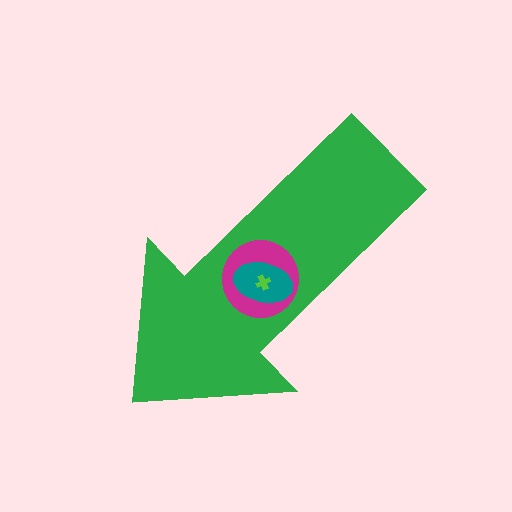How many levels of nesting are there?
4.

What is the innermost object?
The lime cross.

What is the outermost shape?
The green arrow.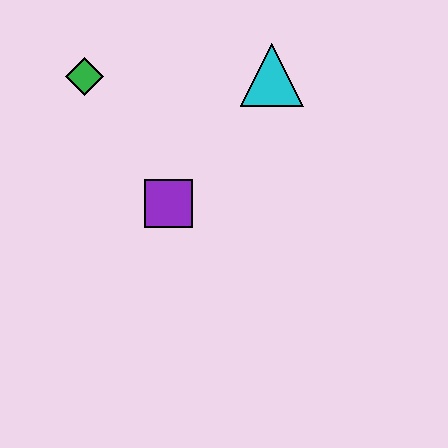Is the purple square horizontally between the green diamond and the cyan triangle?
Yes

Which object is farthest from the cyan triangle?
The green diamond is farthest from the cyan triangle.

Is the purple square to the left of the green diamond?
No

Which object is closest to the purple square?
The green diamond is closest to the purple square.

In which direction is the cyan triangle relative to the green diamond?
The cyan triangle is to the right of the green diamond.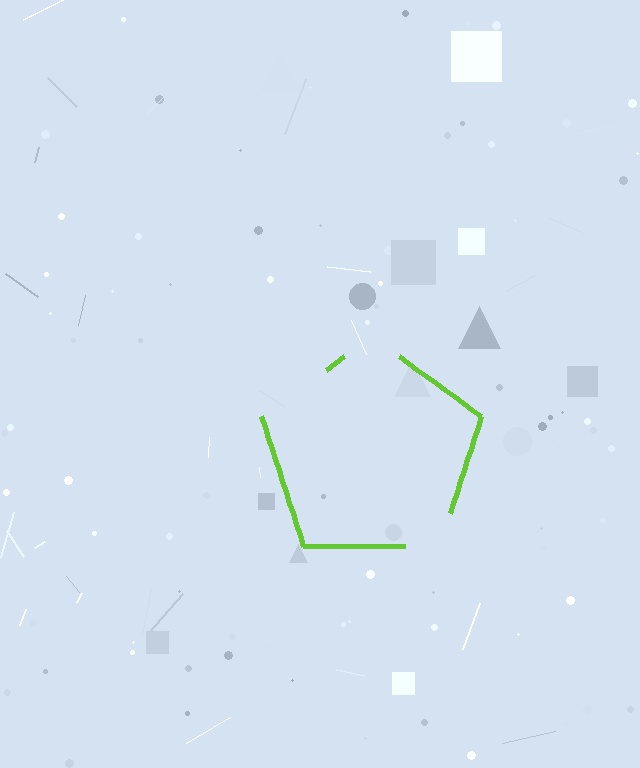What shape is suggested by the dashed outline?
The dashed outline suggests a pentagon.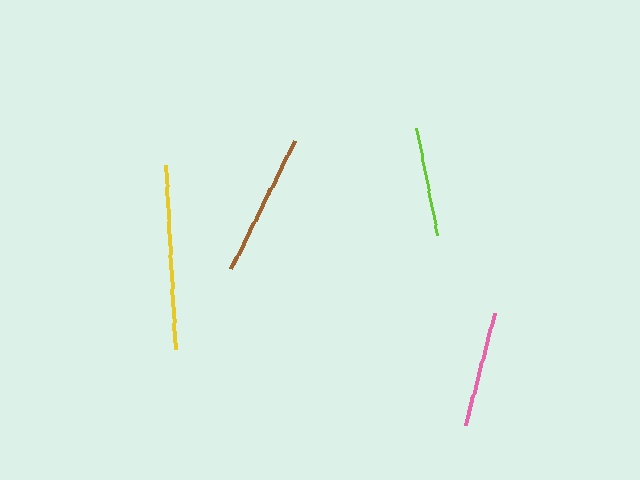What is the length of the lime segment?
The lime segment is approximately 110 pixels long.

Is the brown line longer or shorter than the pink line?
The brown line is longer than the pink line.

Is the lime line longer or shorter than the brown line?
The brown line is longer than the lime line.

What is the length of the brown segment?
The brown segment is approximately 144 pixels long.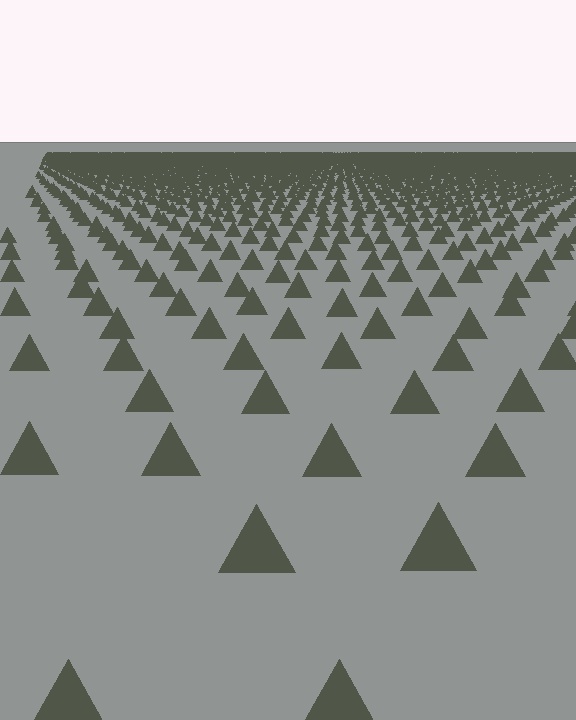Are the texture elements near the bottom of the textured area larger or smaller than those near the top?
Larger. Near the bottom, elements are closer to the viewer and appear at a bigger on-screen size.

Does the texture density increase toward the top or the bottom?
Density increases toward the top.